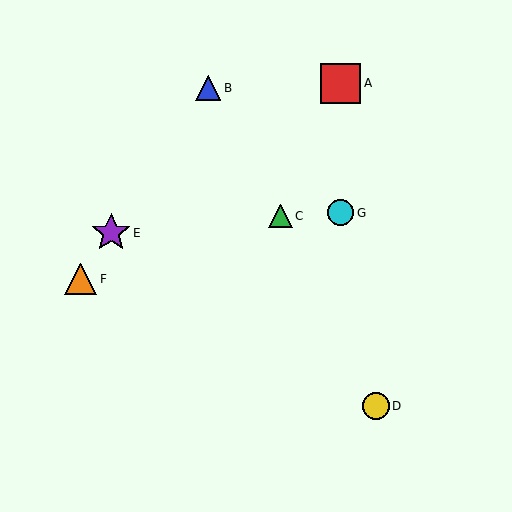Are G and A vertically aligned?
Yes, both are at x≈341.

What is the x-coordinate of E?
Object E is at x≈111.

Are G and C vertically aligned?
No, G is at x≈341 and C is at x≈280.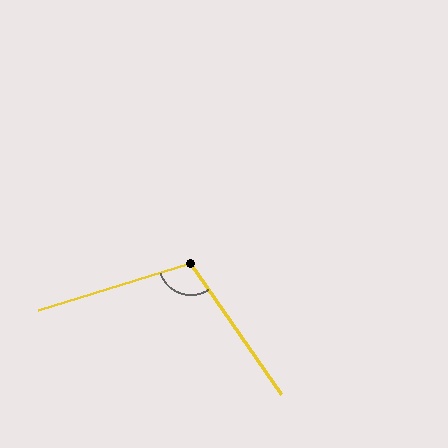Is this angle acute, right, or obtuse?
It is obtuse.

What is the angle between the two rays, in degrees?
Approximately 107 degrees.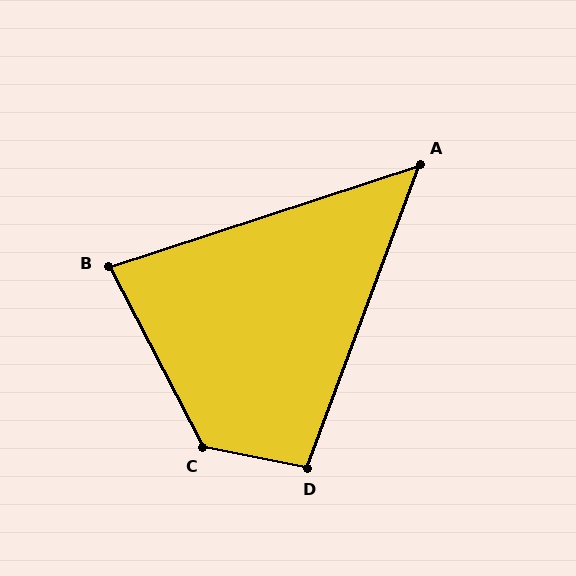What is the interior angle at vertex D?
Approximately 99 degrees (obtuse).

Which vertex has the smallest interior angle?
A, at approximately 51 degrees.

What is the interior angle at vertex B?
Approximately 81 degrees (acute).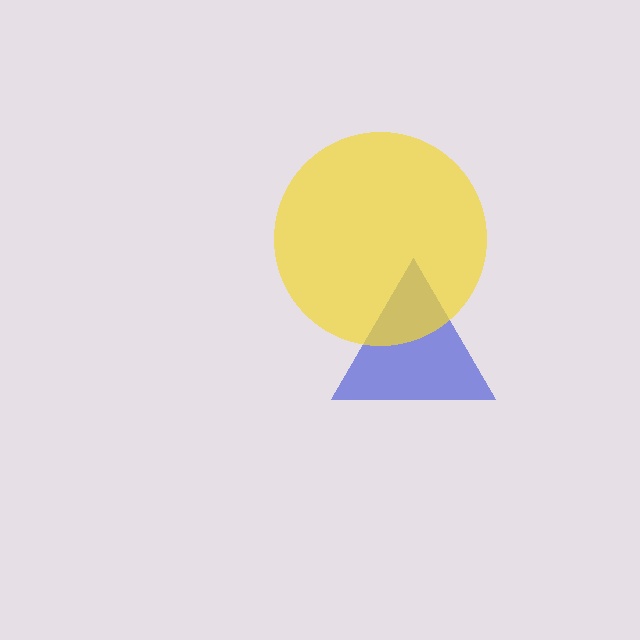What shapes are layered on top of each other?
The layered shapes are: a blue triangle, a yellow circle.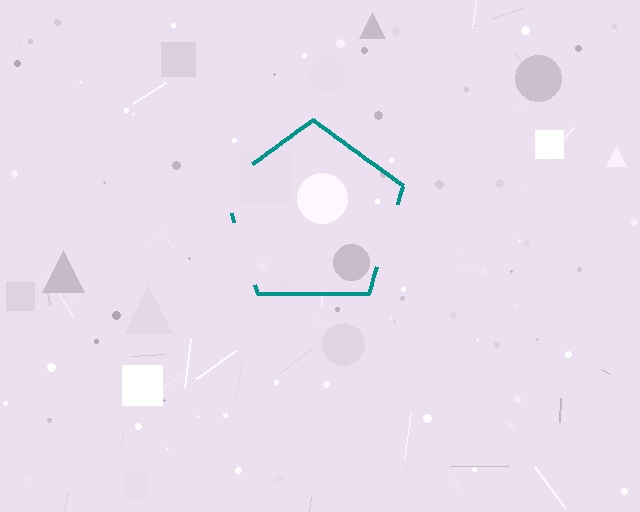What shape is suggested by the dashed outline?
The dashed outline suggests a pentagon.